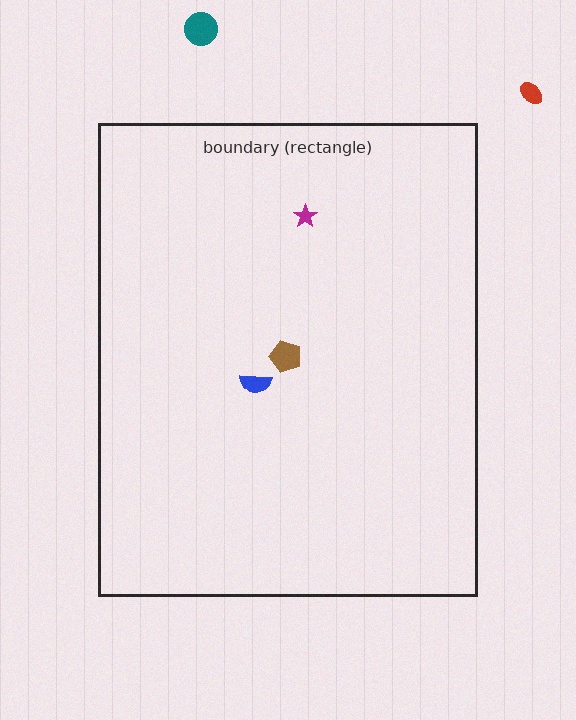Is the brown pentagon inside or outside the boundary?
Inside.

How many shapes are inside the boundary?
3 inside, 2 outside.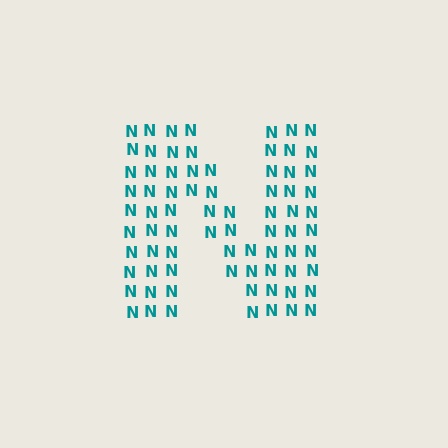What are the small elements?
The small elements are letter N's.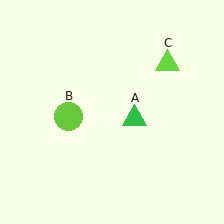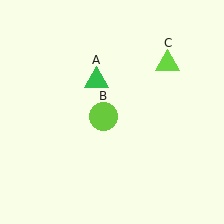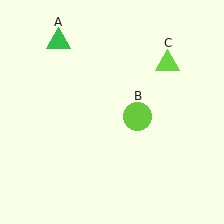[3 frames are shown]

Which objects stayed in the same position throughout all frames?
Lime triangle (object C) remained stationary.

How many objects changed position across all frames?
2 objects changed position: green triangle (object A), lime circle (object B).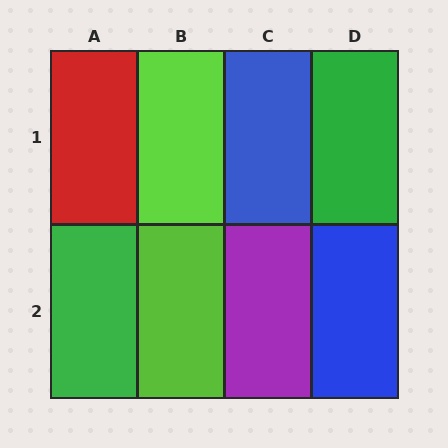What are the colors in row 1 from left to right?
Red, lime, blue, green.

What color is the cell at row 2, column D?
Blue.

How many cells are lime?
2 cells are lime.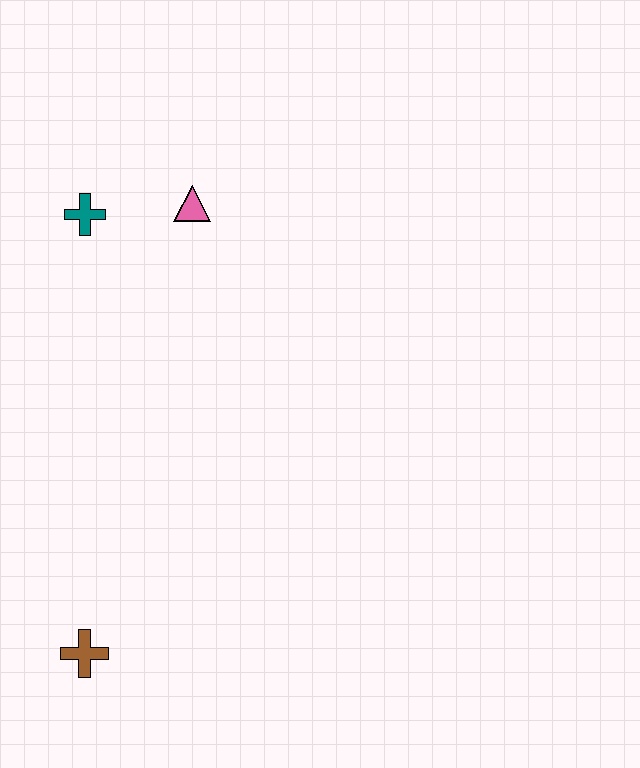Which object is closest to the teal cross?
The pink triangle is closest to the teal cross.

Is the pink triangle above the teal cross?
Yes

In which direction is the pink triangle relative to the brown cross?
The pink triangle is above the brown cross.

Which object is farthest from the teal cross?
The brown cross is farthest from the teal cross.